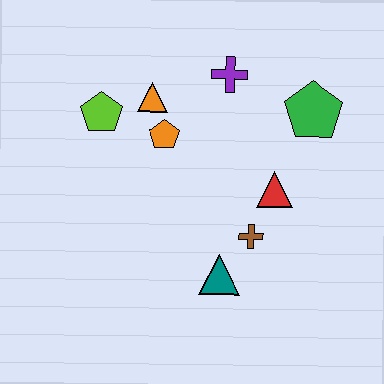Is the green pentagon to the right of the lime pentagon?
Yes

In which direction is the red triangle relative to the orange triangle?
The red triangle is to the right of the orange triangle.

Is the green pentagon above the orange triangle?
No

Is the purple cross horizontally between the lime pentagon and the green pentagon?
Yes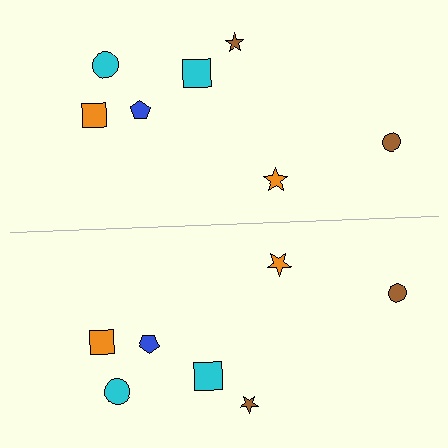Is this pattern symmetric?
Yes, this pattern has bilateral (reflection) symmetry.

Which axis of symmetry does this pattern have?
The pattern has a horizontal axis of symmetry running through the center of the image.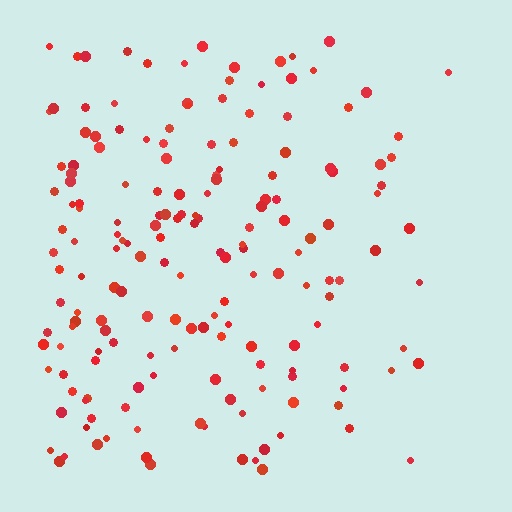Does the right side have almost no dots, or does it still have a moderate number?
Still a moderate number, just noticeably fewer than the left.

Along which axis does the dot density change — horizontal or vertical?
Horizontal.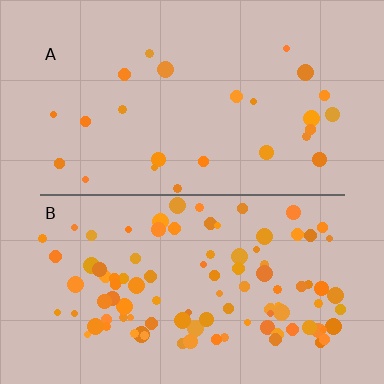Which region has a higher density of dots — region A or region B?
B (the bottom).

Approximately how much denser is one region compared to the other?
Approximately 3.9× — region B over region A.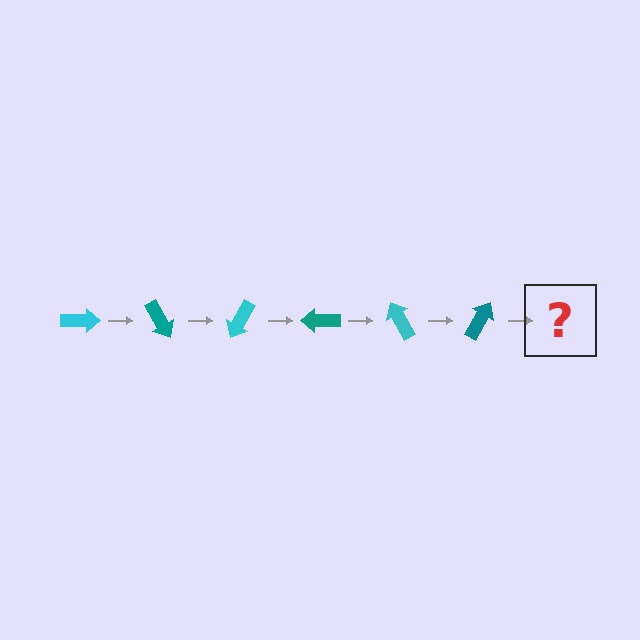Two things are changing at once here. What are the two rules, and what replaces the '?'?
The two rules are that it rotates 60 degrees each step and the color cycles through cyan and teal. The '?' should be a cyan arrow, rotated 360 degrees from the start.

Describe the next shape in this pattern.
It should be a cyan arrow, rotated 360 degrees from the start.